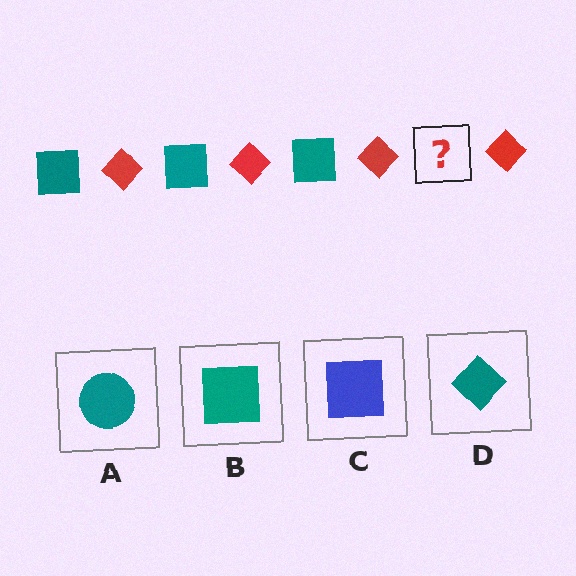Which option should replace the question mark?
Option B.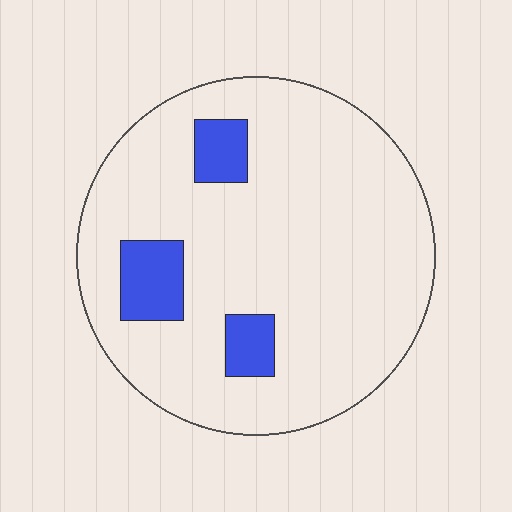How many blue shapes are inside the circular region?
3.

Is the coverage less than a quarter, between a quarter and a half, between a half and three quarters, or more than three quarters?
Less than a quarter.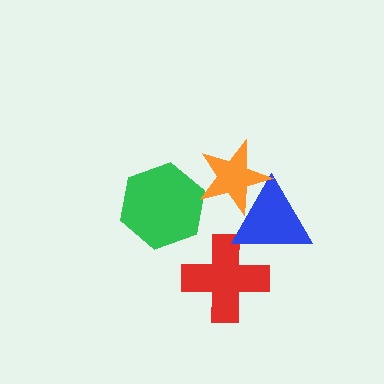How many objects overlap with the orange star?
1 object overlaps with the orange star.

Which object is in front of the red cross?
The blue triangle is in front of the red cross.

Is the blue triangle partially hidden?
Yes, it is partially covered by another shape.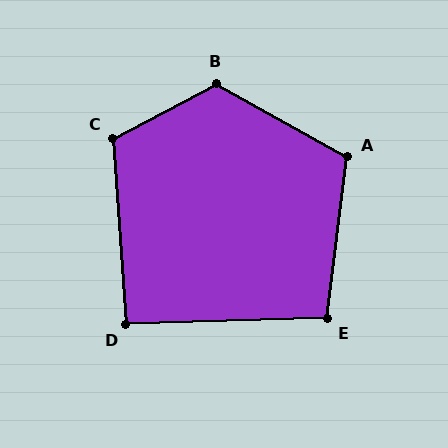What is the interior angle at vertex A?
Approximately 112 degrees (obtuse).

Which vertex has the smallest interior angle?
D, at approximately 93 degrees.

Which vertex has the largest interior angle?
B, at approximately 123 degrees.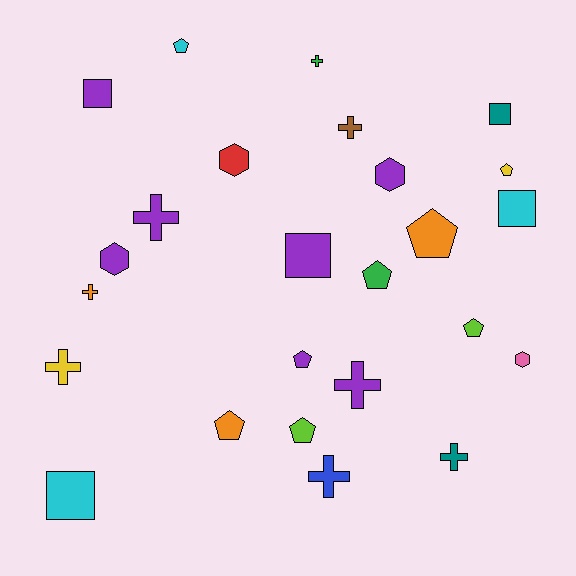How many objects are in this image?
There are 25 objects.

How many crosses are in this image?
There are 8 crosses.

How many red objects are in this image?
There is 1 red object.